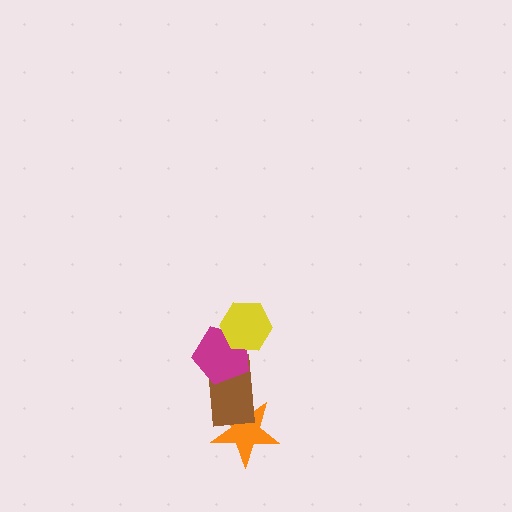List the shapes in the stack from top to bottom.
From top to bottom: the yellow hexagon, the magenta pentagon, the brown rectangle, the orange star.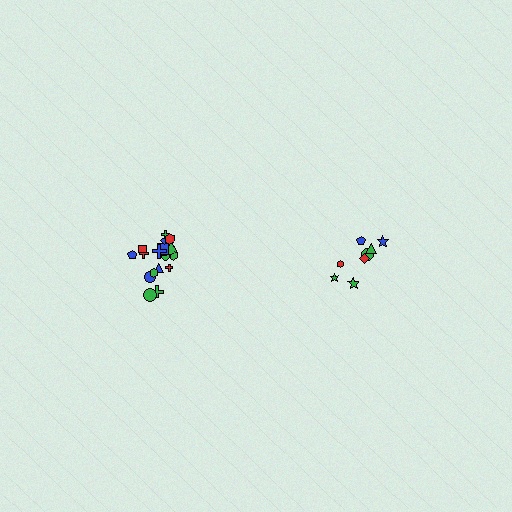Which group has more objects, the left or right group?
The left group.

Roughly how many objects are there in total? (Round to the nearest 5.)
Roughly 25 objects in total.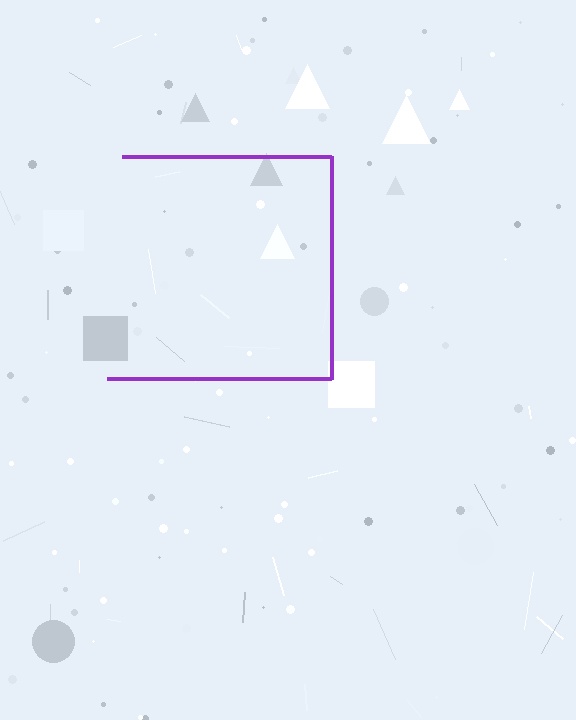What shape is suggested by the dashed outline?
The dashed outline suggests a square.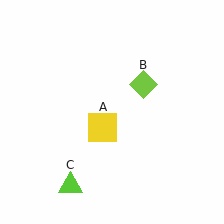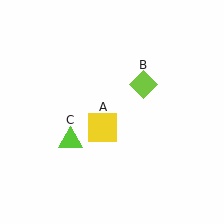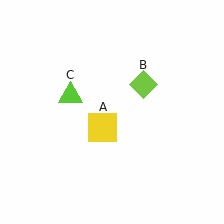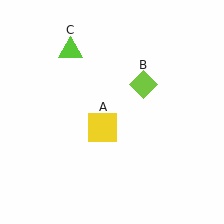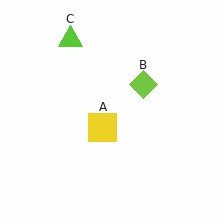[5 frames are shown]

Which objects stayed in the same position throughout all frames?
Yellow square (object A) and lime diamond (object B) remained stationary.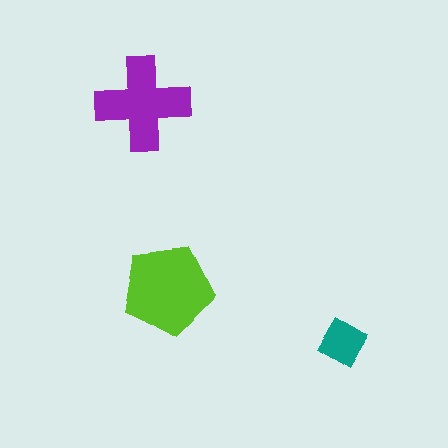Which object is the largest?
The lime pentagon.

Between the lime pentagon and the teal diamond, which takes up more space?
The lime pentagon.